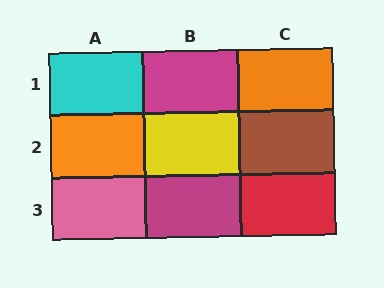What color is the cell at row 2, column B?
Yellow.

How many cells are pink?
1 cell is pink.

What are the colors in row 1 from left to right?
Cyan, magenta, orange.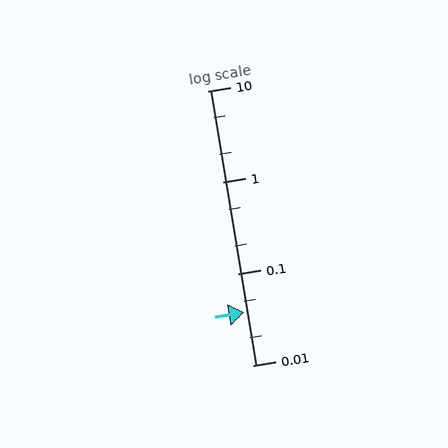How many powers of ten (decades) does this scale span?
The scale spans 3 decades, from 0.01 to 10.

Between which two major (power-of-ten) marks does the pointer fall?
The pointer is between 0.01 and 0.1.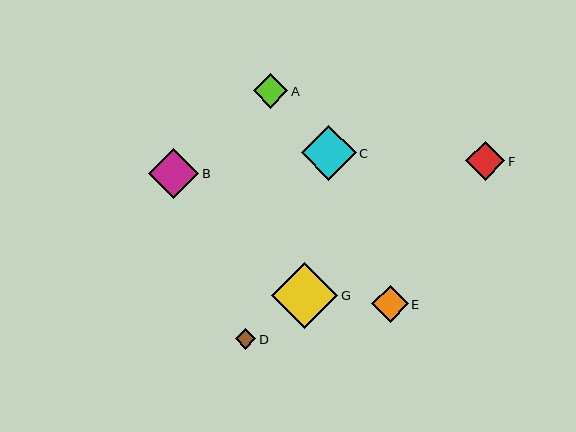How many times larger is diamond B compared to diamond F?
Diamond B is approximately 1.3 times the size of diamond F.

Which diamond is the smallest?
Diamond D is the smallest with a size of approximately 20 pixels.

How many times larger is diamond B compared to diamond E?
Diamond B is approximately 1.4 times the size of diamond E.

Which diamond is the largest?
Diamond G is the largest with a size of approximately 66 pixels.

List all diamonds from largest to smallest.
From largest to smallest: G, C, B, F, E, A, D.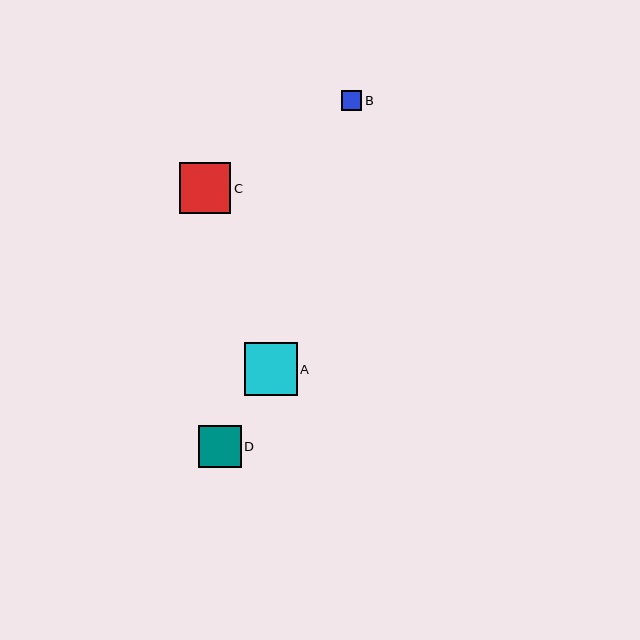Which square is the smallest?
Square B is the smallest with a size of approximately 20 pixels.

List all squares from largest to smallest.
From largest to smallest: A, C, D, B.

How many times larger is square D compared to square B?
Square D is approximately 2.1 times the size of square B.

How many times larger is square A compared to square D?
Square A is approximately 1.3 times the size of square D.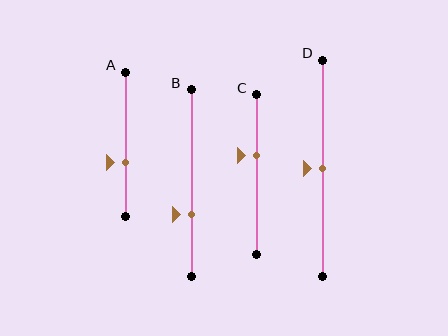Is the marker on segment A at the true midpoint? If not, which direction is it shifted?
No, the marker on segment A is shifted downward by about 13% of the segment length.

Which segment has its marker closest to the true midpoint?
Segment D has its marker closest to the true midpoint.